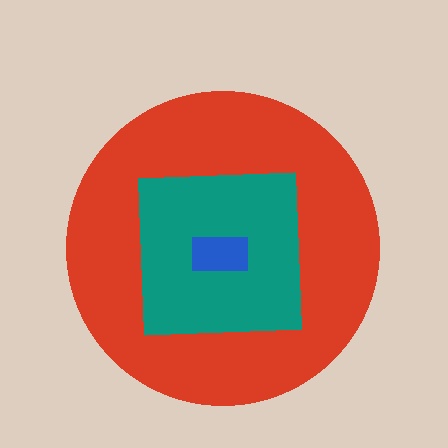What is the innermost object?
The blue rectangle.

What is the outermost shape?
The red circle.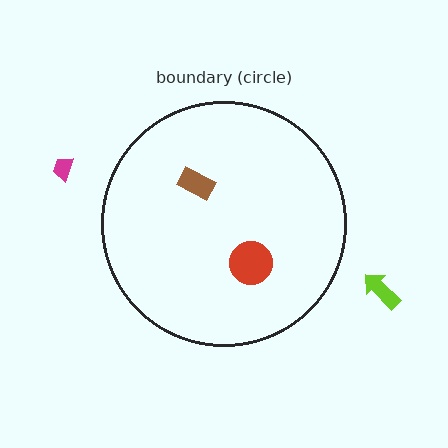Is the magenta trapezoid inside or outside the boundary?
Outside.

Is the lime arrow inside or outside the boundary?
Outside.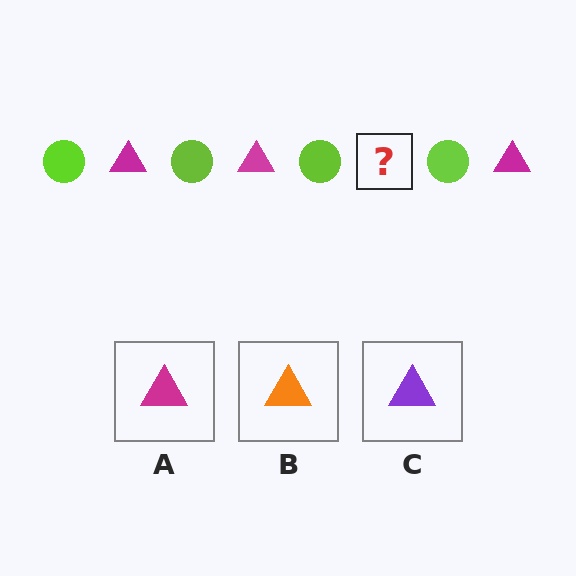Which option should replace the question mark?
Option A.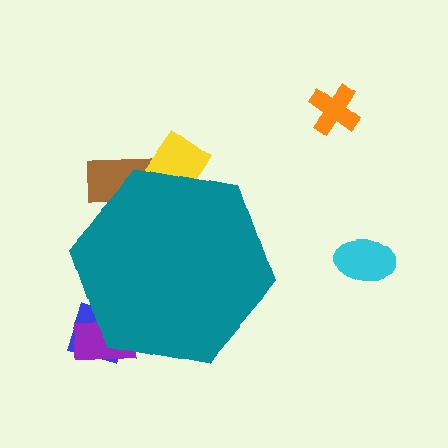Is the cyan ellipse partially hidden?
No, the cyan ellipse is fully visible.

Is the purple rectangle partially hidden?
Yes, the purple rectangle is partially hidden behind the teal hexagon.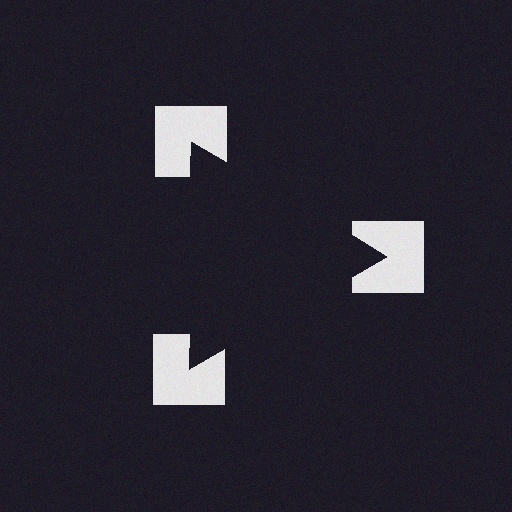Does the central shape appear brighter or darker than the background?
It typically appears slightly darker than the background, even though no actual brightness change is drawn.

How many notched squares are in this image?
There are 3 — one at each vertex of the illusory triangle.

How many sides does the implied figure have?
3 sides.